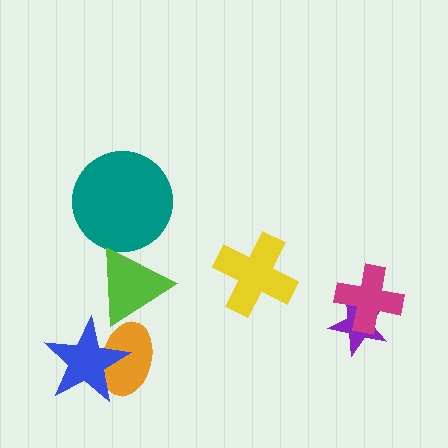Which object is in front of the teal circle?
The lime triangle is in front of the teal circle.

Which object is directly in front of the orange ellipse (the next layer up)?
The lime triangle is directly in front of the orange ellipse.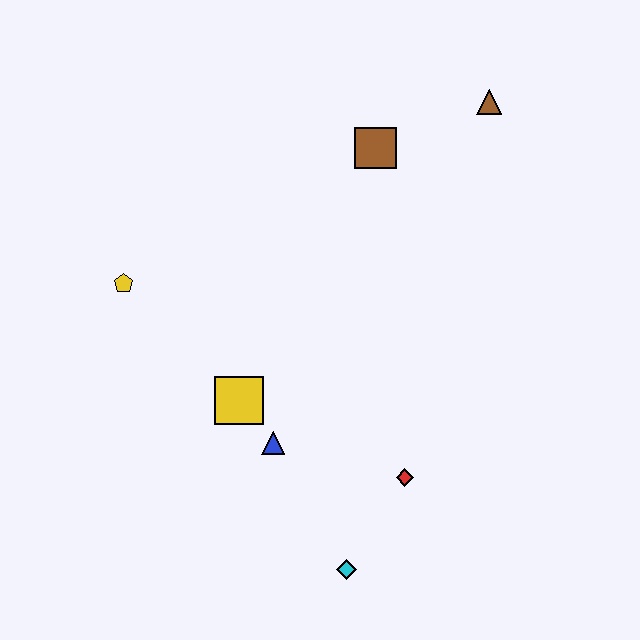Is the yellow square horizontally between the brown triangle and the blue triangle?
No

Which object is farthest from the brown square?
The cyan diamond is farthest from the brown square.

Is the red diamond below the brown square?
Yes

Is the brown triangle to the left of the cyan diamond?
No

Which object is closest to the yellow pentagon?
The yellow square is closest to the yellow pentagon.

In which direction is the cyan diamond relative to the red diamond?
The cyan diamond is below the red diamond.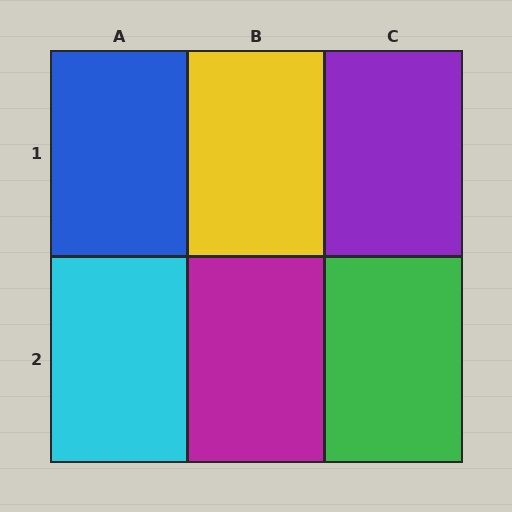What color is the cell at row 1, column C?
Purple.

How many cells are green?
1 cell is green.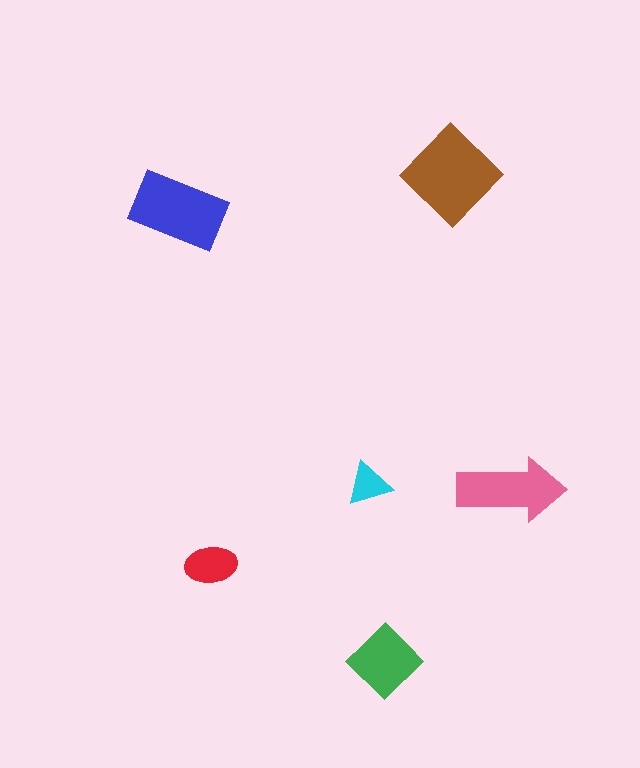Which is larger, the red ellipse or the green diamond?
The green diamond.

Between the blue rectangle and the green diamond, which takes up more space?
The blue rectangle.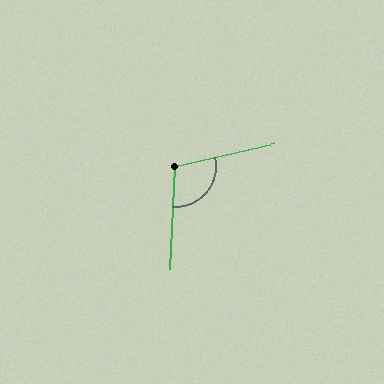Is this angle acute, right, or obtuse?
It is obtuse.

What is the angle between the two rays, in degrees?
Approximately 106 degrees.